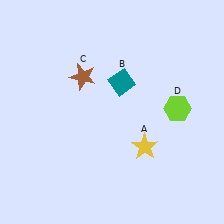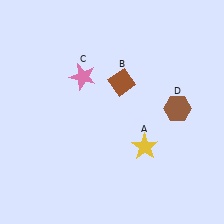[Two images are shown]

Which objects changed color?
B changed from teal to brown. C changed from brown to pink. D changed from lime to brown.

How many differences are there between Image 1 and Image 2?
There are 3 differences between the two images.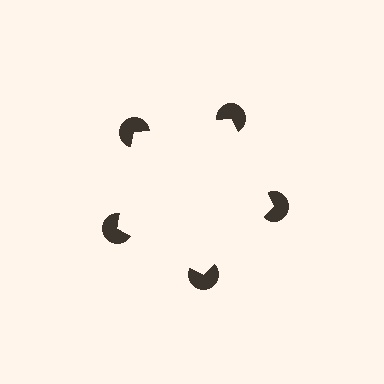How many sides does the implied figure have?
5 sides.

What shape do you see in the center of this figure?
An illusory pentagon — its edges are inferred from the aligned wedge cuts in the pac-man discs, not physically drawn.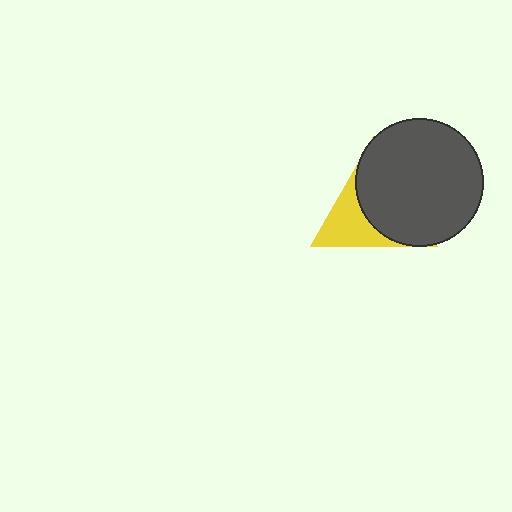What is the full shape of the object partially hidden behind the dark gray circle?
The partially hidden object is a yellow triangle.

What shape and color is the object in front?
The object in front is a dark gray circle.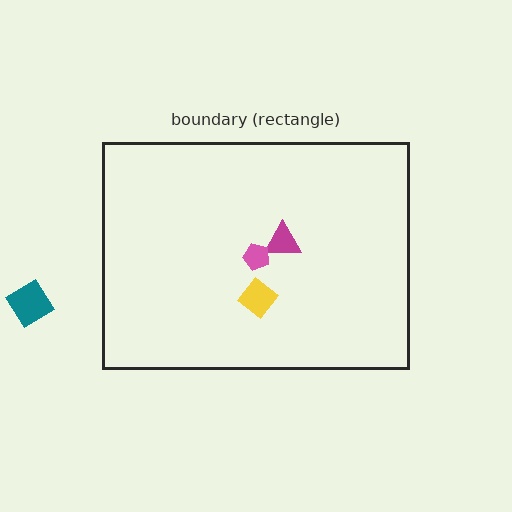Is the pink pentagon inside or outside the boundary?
Inside.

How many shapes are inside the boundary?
3 inside, 1 outside.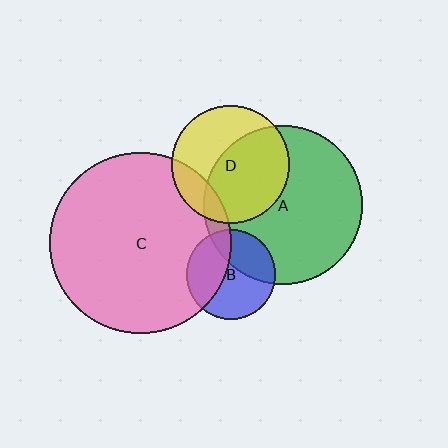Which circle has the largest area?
Circle C (pink).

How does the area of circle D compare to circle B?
Approximately 1.7 times.